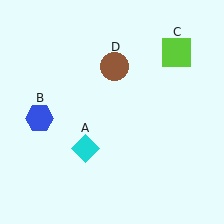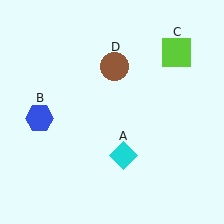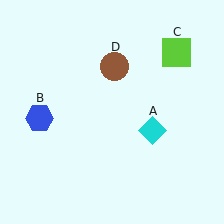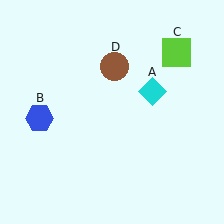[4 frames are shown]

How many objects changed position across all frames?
1 object changed position: cyan diamond (object A).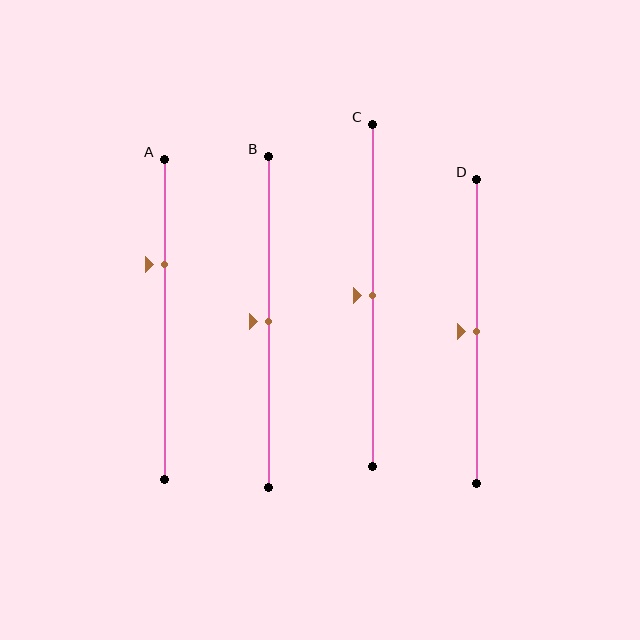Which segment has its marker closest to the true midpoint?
Segment B has its marker closest to the true midpoint.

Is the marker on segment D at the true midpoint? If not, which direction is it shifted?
Yes, the marker on segment D is at the true midpoint.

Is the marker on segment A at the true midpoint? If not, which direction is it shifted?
No, the marker on segment A is shifted upward by about 17% of the segment length.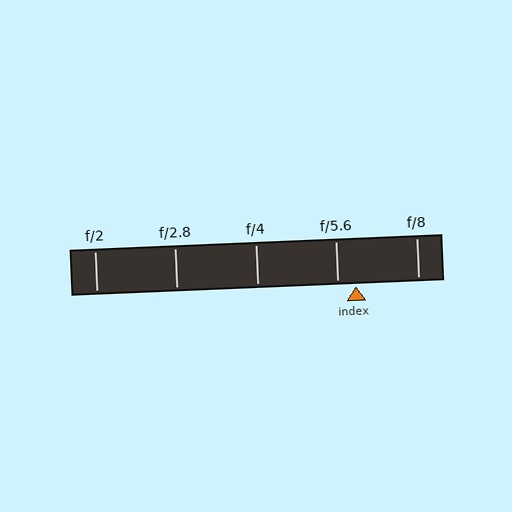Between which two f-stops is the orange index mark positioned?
The index mark is between f/5.6 and f/8.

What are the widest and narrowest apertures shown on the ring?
The widest aperture shown is f/2 and the narrowest is f/8.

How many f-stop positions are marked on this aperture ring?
There are 5 f-stop positions marked.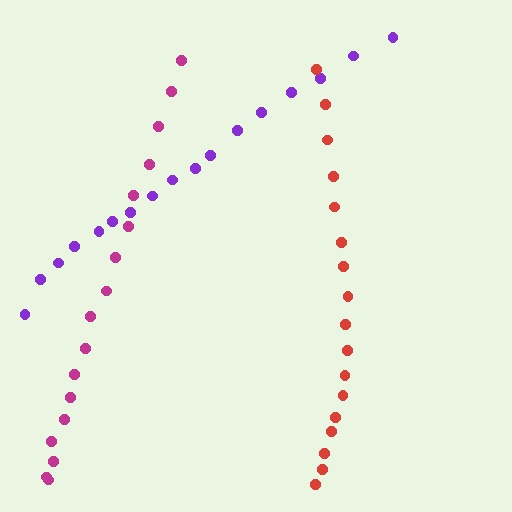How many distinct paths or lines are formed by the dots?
There are 3 distinct paths.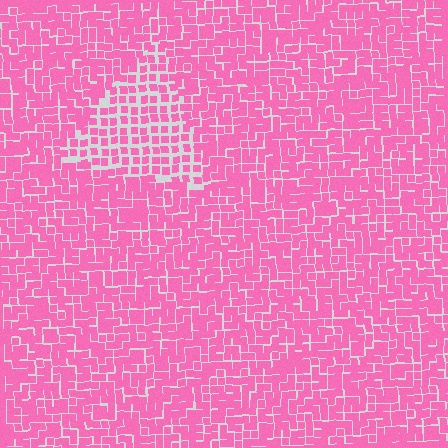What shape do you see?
I see a triangle.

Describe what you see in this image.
The image contains small pink elements arranged at two different densities. A triangle-shaped region is visible where the elements are less densely packed than the surrounding area.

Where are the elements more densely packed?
The elements are more densely packed outside the triangle boundary.